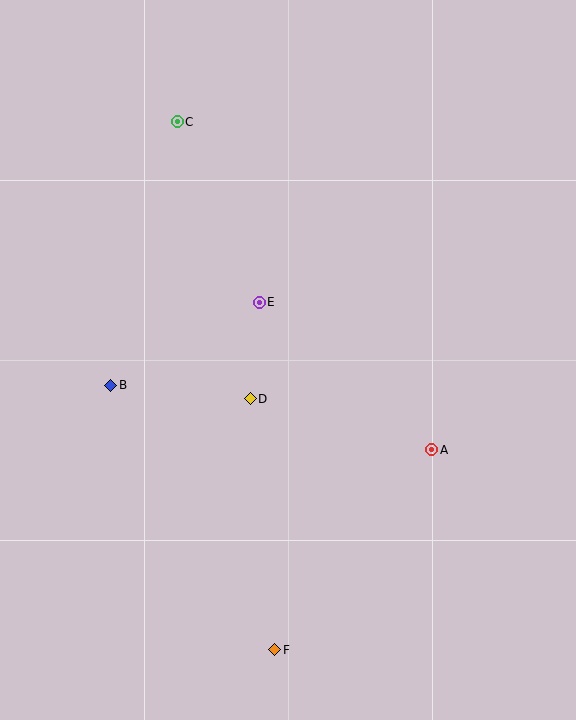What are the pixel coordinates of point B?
Point B is at (111, 385).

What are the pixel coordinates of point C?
Point C is at (177, 122).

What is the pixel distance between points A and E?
The distance between A and E is 227 pixels.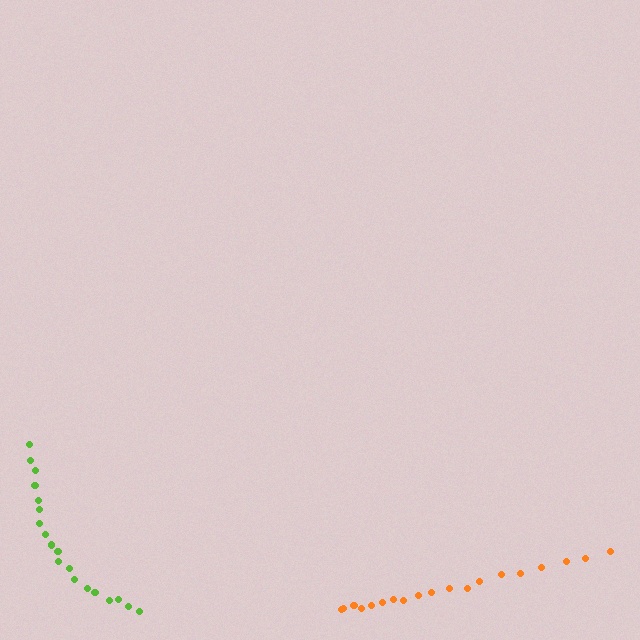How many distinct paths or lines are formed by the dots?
There are 2 distinct paths.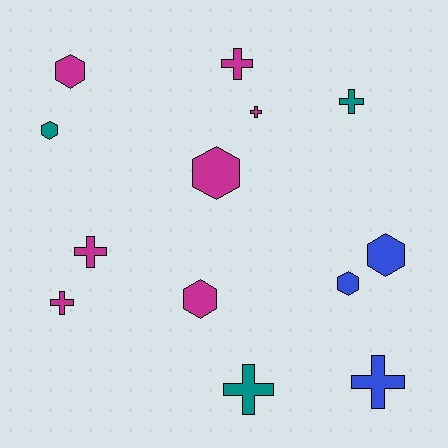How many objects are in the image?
There are 13 objects.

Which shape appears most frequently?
Cross, with 7 objects.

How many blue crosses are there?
There is 1 blue cross.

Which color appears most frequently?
Magenta, with 7 objects.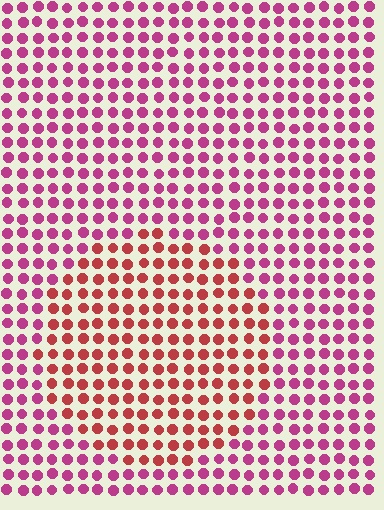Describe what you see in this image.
The image is filled with small magenta elements in a uniform arrangement. A circle-shaped region is visible where the elements are tinted to a slightly different hue, forming a subtle color boundary.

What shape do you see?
I see a circle.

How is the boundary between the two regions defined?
The boundary is defined purely by a slight shift in hue (about 35 degrees). Spacing, size, and orientation are identical on both sides.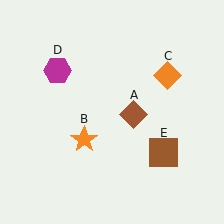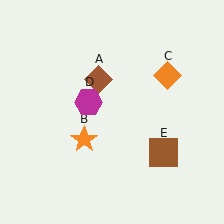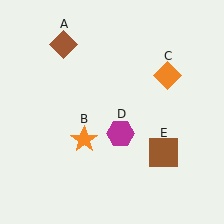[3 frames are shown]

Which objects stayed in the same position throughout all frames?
Orange star (object B) and orange diamond (object C) and brown square (object E) remained stationary.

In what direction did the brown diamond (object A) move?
The brown diamond (object A) moved up and to the left.